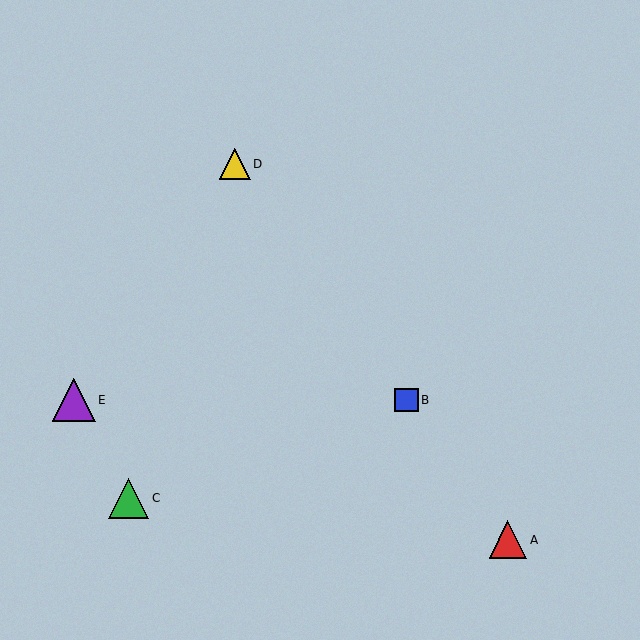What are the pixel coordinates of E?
Object E is at (74, 400).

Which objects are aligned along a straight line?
Objects A, B, D are aligned along a straight line.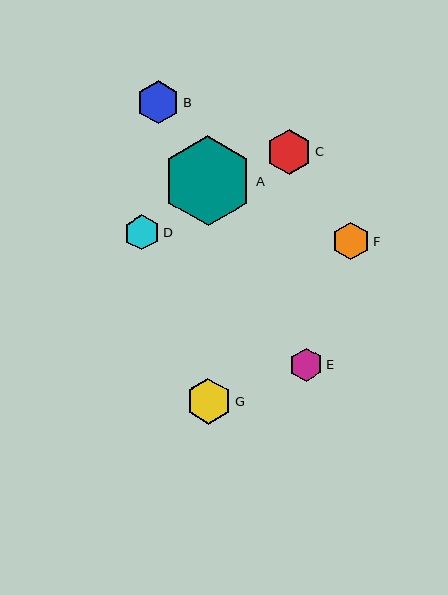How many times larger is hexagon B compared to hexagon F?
Hexagon B is approximately 1.1 times the size of hexagon F.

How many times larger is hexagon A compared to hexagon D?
Hexagon A is approximately 2.5 times the size of hexagon D.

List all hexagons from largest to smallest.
From largest to smallest: A, G, C, B, F, D, E.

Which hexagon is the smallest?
Hexagon E is the smallest with a size of approximately 33 pixels.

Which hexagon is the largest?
Hexagon A is the largest with a size of approximately 90 pixels.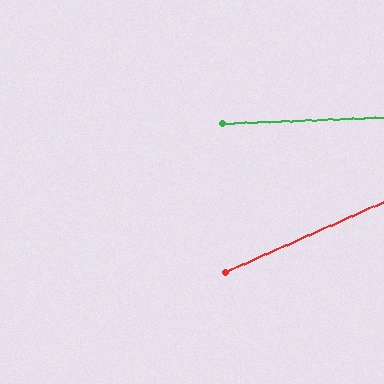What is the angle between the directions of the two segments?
Approximately 22 degrees.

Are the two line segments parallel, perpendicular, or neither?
Neither parallel nor perpendicular — they differ by about 22°.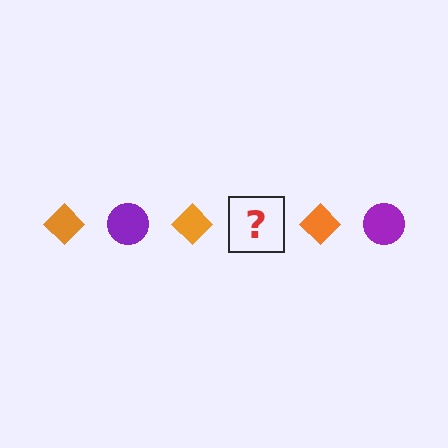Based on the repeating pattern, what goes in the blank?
The blank should be a purple circle.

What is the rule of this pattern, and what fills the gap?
The rule is that the pattern alternates between orange diamond and purple circle. The gap should be filled with a purple circle.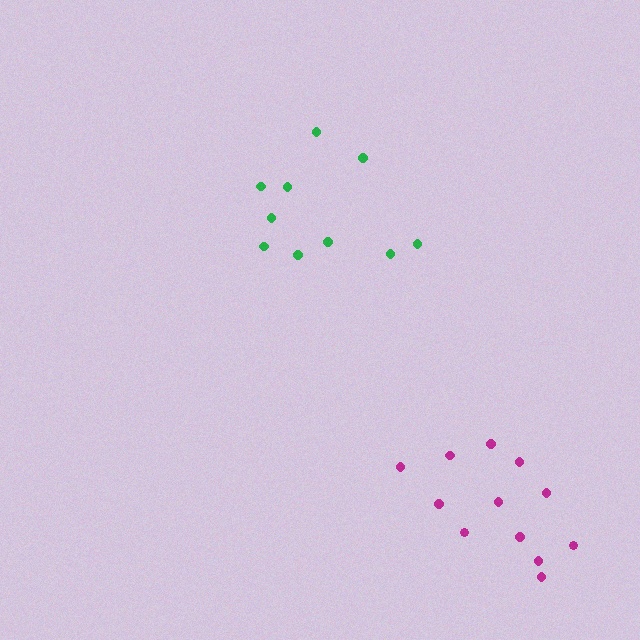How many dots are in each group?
Group 1: 10 dots, Group 2: 12 dots (22 total).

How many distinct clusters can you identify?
There are 2 distinct clusters.